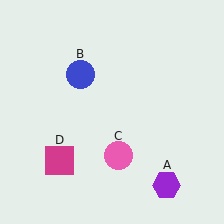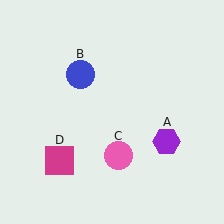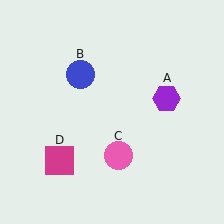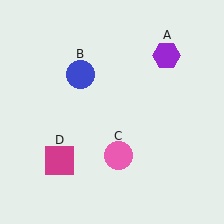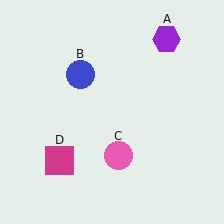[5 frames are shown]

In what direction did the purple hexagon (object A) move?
The purple hexagon (object A) moved up.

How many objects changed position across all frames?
1 object changed position: purple hexagon (object A).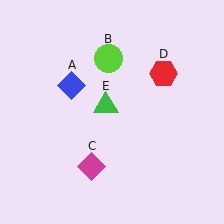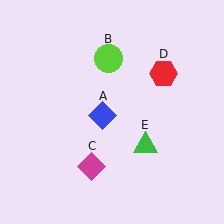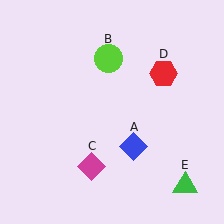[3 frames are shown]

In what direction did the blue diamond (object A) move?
The blue diamond (object A) moved down and to the right.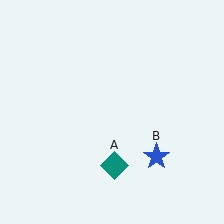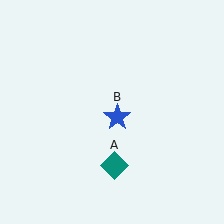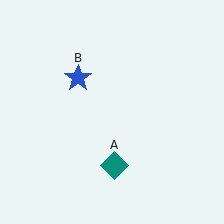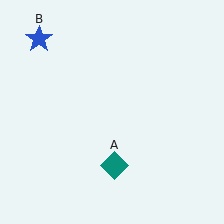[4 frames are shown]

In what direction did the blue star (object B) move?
The blue star (object B) moved up and to the left.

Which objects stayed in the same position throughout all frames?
Teal diamond (object A) remained stationary.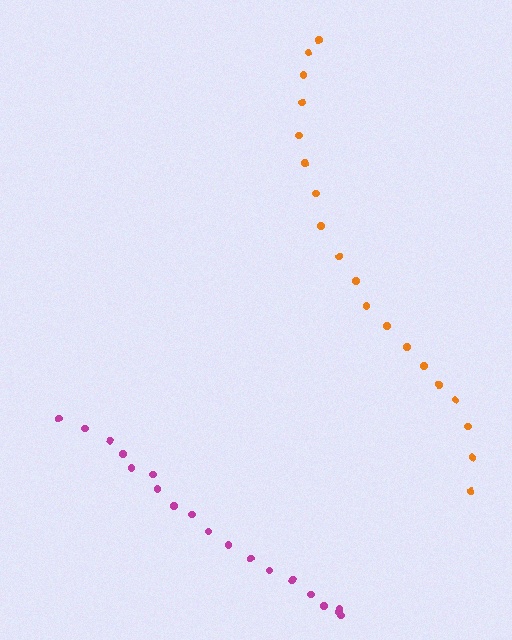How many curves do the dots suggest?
There are 2 distinct paths.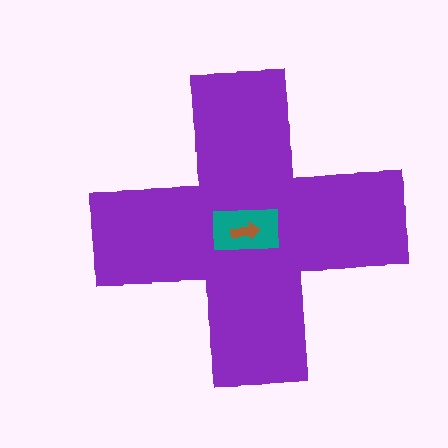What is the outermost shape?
The purple cross.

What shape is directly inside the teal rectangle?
The brown arrow.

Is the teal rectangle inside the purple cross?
Yes.